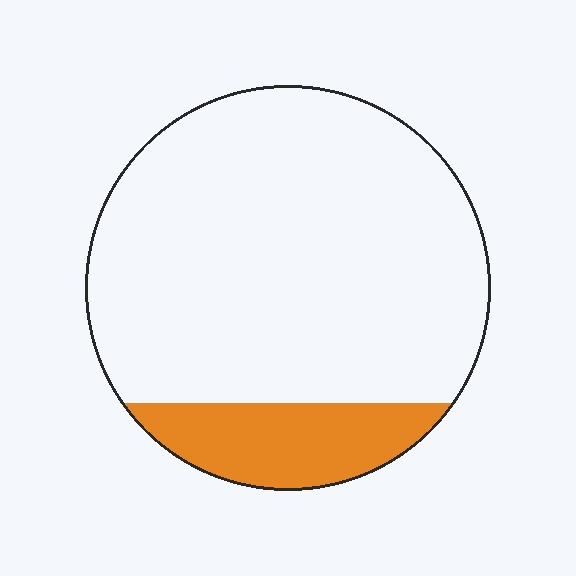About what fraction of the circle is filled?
About one sixth (1/6).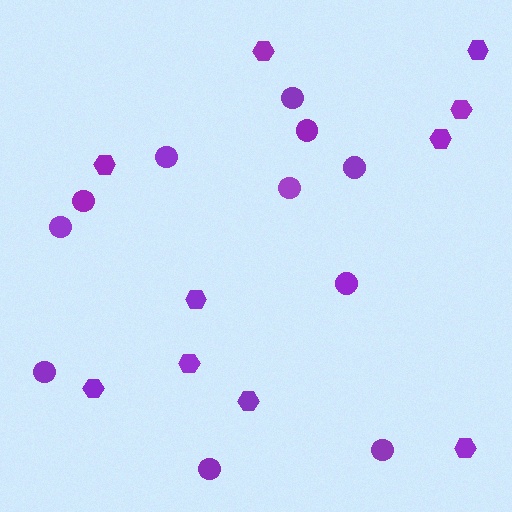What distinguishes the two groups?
There are 2 groups: one group of circles (11) and one group of hexagons (10).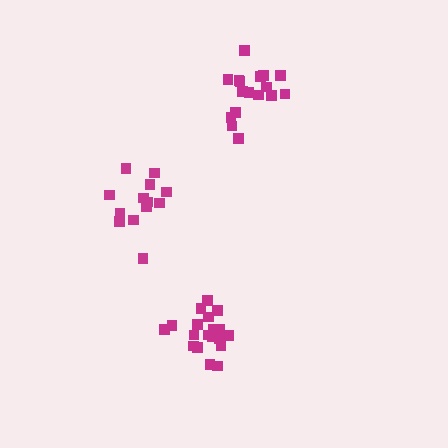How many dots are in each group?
Group 1: 19 dots, Group 2: 13 dots, Group 3: 17 dots (49 total).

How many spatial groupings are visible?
There are 3 spatial groupings.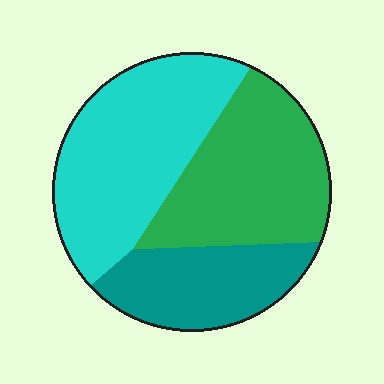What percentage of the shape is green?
Green takes up between a quarter and a half of the shape.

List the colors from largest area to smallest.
From largest to smallest: cyan, green, teal.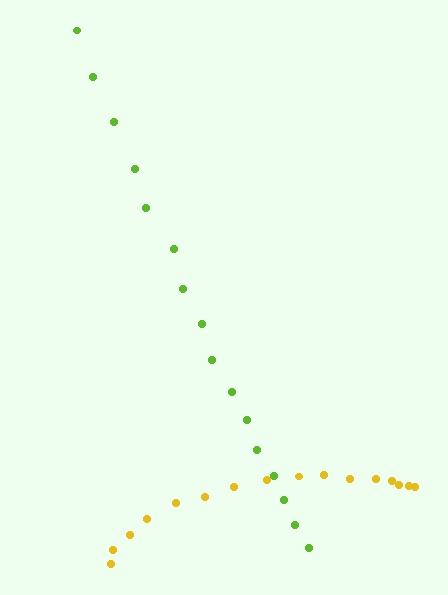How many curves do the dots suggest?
There are 2 distinct paths.